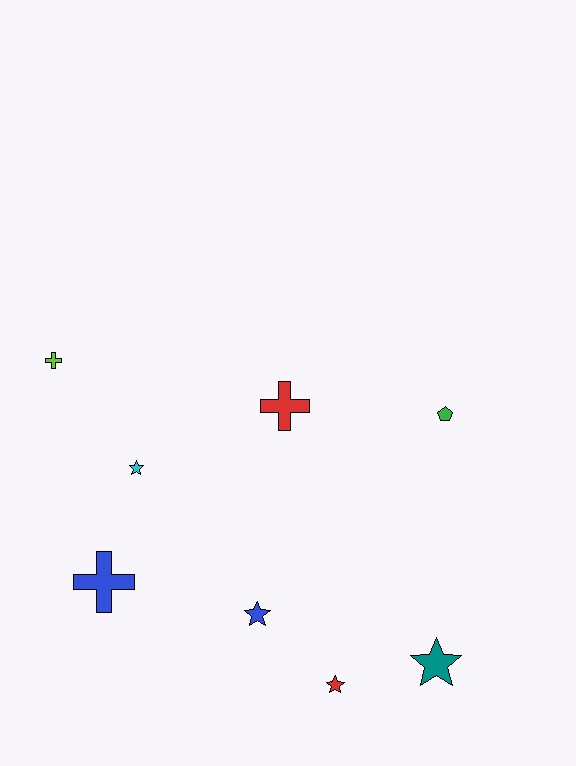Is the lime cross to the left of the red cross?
Yes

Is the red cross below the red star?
No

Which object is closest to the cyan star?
The blue cross is closest to the cyan star.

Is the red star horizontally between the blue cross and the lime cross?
No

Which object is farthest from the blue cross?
The green pentagon is farthest from the blue cross.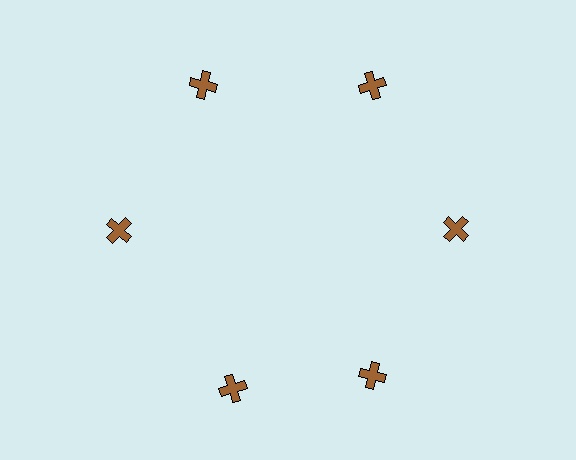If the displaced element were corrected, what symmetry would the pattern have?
It would have 6-fold rotational symmetry — the pattern would map onto itself every 60 degrees.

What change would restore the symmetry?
The symmetry would be restored by rotating it back into even spacing with its neighbors so that all 6 crosses sit at equal angles and equal distance from the center.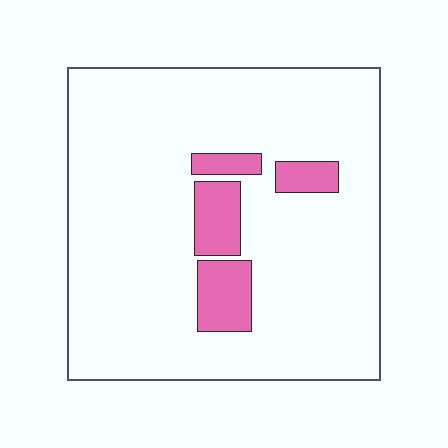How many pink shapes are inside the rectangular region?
4.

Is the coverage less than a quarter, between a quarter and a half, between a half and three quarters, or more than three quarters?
Less than a quarter.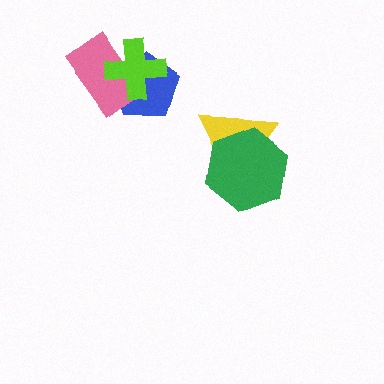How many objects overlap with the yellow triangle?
1 object overlaps with the yellow triangle.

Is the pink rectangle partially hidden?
Yes, it is partially covered by another shape.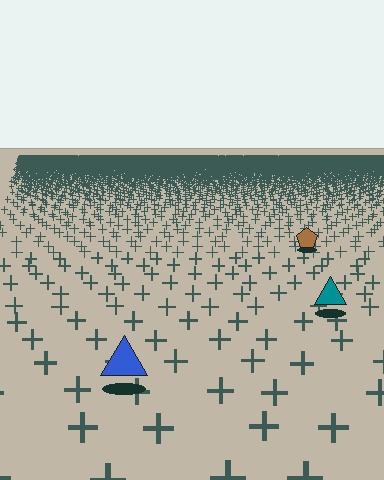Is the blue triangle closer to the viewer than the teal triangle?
Yes. The blue triangle is closer — you can tell from the texture gradient: the ground texture is coarser near it.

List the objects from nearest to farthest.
From nearest to farthest: the blue triangle, the teal triangle, the brown pentagon.